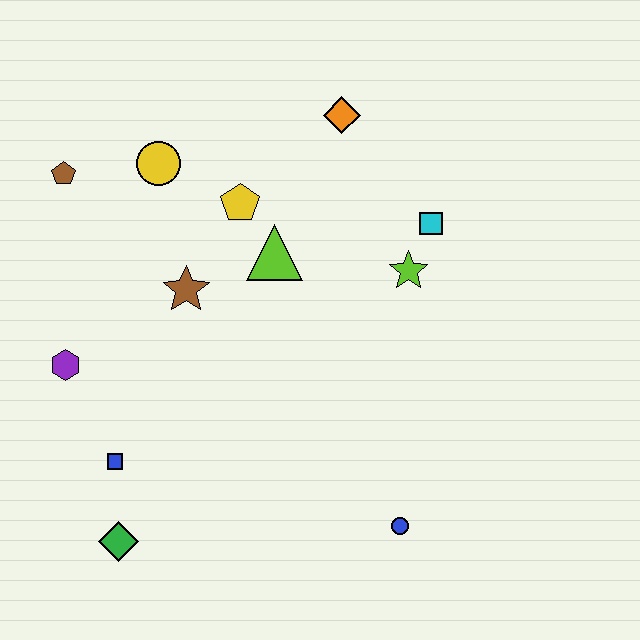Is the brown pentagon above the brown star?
Yes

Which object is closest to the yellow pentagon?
The lime triangle is closest to the yellow pentagon.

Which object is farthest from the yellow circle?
The blue circle is farthest from the yellow circle.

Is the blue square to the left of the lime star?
Yes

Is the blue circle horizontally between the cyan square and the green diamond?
Yes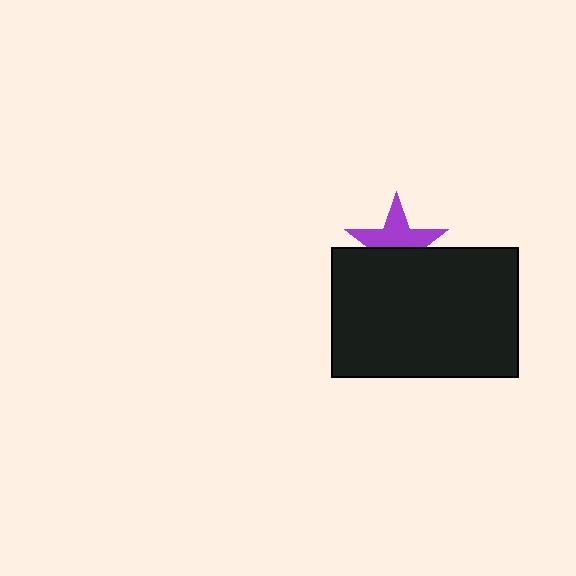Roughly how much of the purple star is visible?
About half of it is visible (roughly 55%).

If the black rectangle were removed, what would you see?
You would see the complete purple star.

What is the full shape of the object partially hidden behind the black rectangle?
The partially hidden object is a purple star.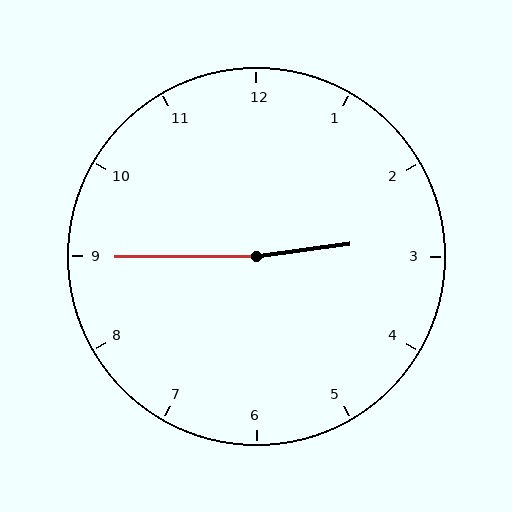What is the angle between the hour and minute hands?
Approximately 172 degrees.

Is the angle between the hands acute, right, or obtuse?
It is obtuse.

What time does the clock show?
2:45.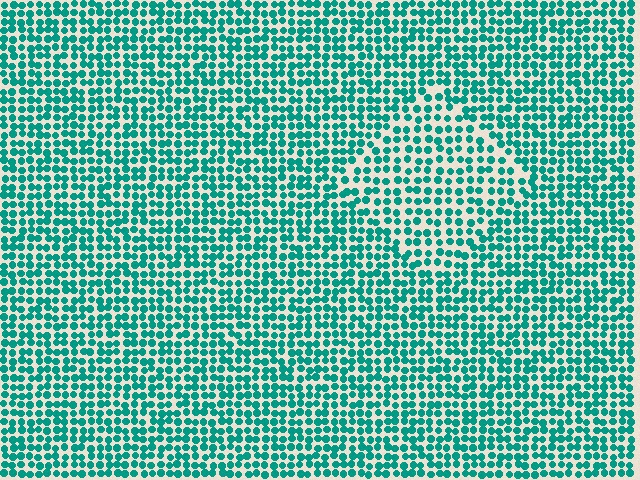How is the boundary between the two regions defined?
The boundary is defined by a change in element density (approximately 1.4x ratio). All elements are the same color, size, and shape.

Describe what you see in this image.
The image contains small teal elements arranged at two different densities. A diamond-shaped region is visible where the elements are less densely packed than the surrounding area.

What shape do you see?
I see a diamond.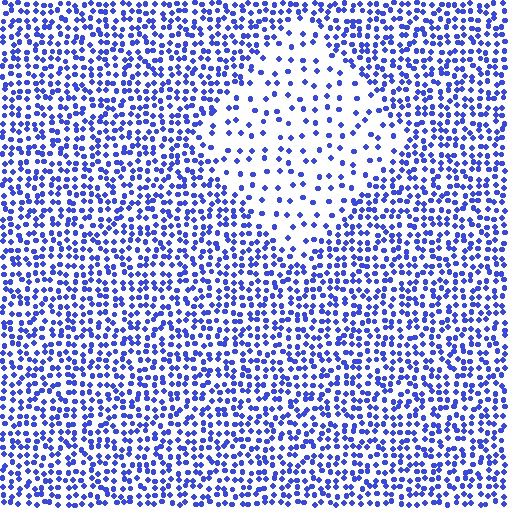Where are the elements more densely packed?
The elements are more densely packed outside the diamond boundary.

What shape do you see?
I see a diamond.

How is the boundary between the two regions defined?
The boundary is defined by a change in element density (approximately 2.7x ratio). All elements are the same color, size, and shape.